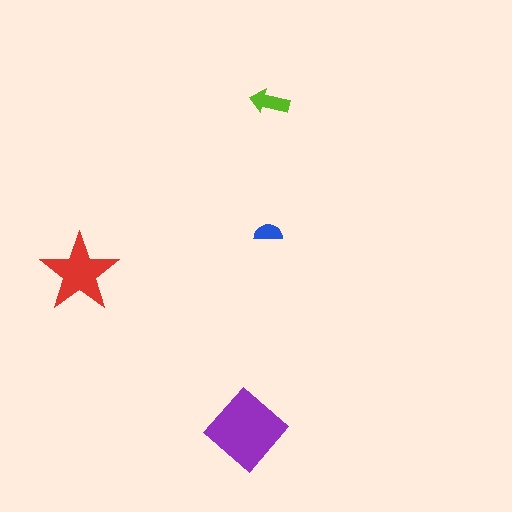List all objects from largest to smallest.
The purple diamond, the red star, the lime arrow, the blue semicircle.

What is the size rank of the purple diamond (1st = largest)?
1st.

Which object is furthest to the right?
The lime arrow is rightmost.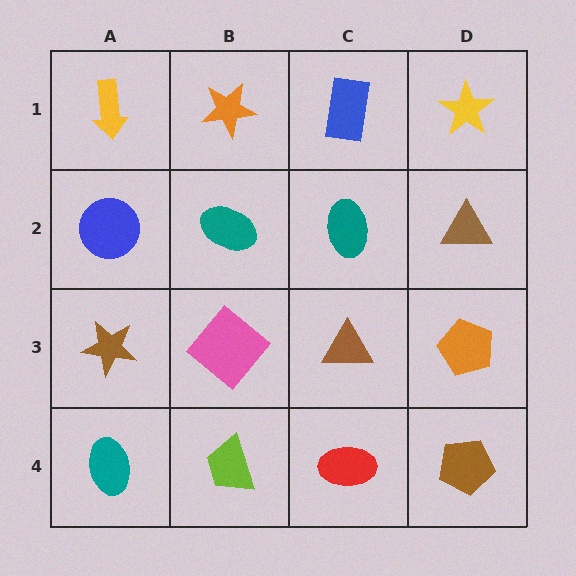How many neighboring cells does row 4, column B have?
3.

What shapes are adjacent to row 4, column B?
A pink diamond (row 3, column B), a teal ellipse (row 4, column A), a red ellipse (row 4, column C).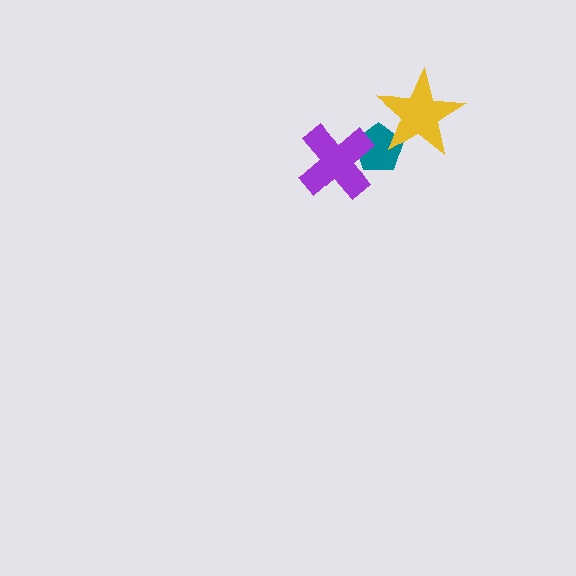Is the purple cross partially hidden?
No, no other shape covers it.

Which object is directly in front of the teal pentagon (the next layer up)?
The purple cross is directly in front of the teal pentagon.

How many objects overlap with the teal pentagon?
2 objects overlap with the teal pentagon.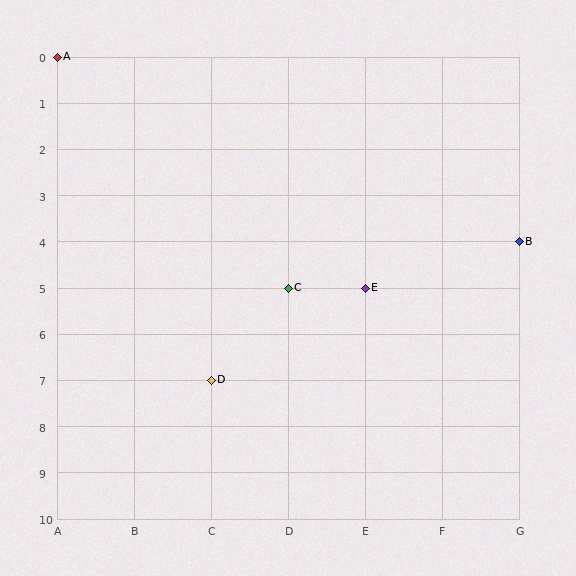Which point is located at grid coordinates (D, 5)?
Point C is at (D, 5).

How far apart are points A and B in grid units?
Points A and B are 6 columns and 4 rows apart (about 7.2 grid units diagonally).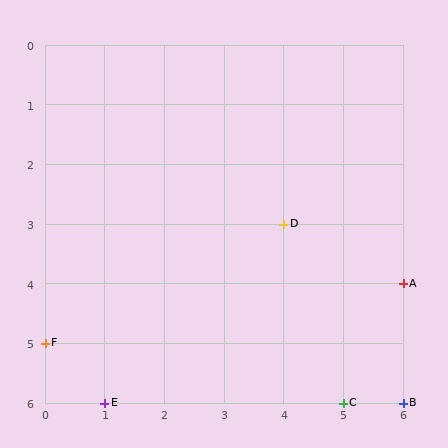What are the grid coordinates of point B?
Point B is at grid coordinates (6, 6).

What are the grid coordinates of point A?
Point A is at grid coordinates (6, 4).